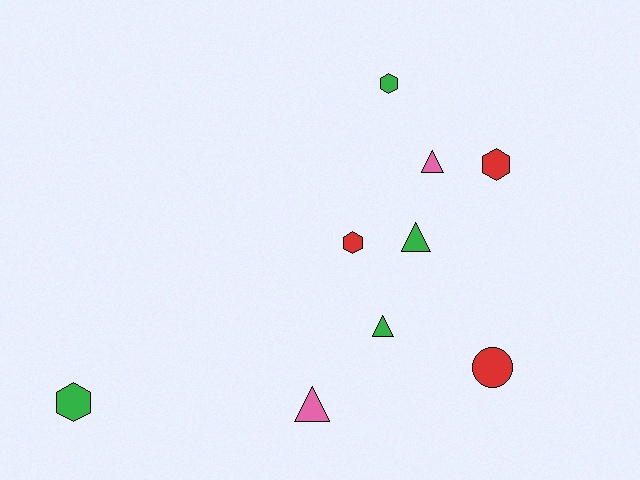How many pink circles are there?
There are no pink circles.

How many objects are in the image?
There are 9 objects.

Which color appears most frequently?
Green, with 4 objects.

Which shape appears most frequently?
Hexagon, with 4 objects.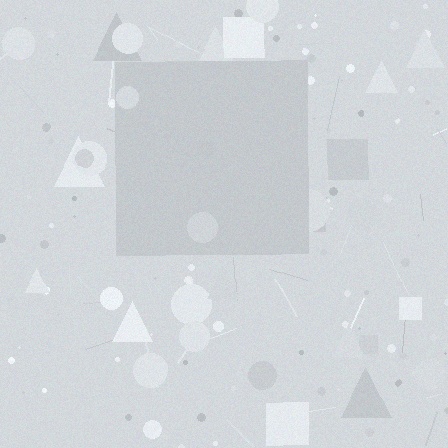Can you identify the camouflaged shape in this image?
The camouflaged shape is a square.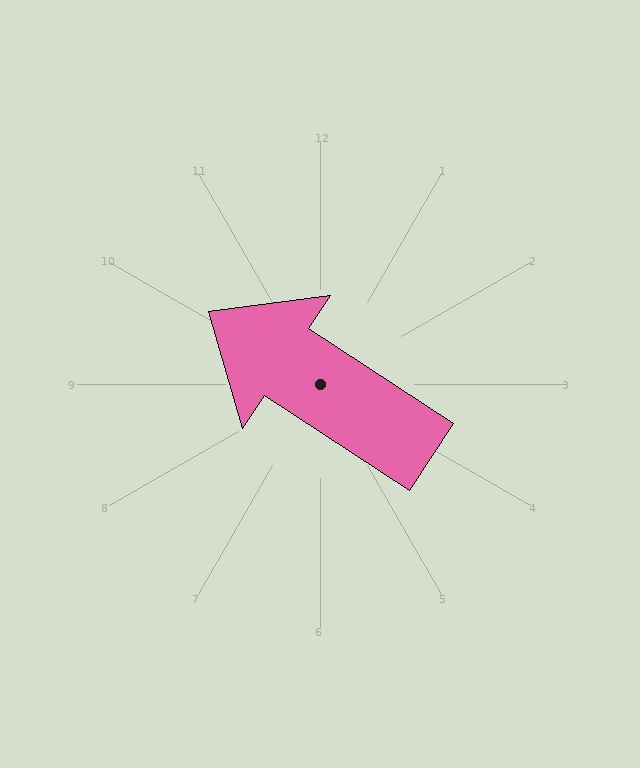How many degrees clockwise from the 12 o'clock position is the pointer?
Approximately 303 degrees.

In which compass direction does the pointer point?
Northwest.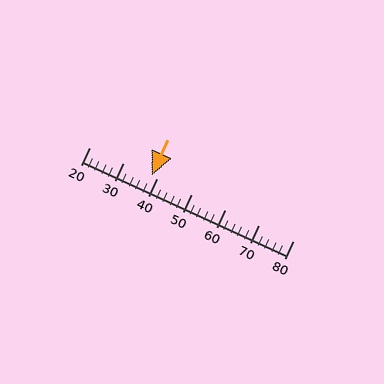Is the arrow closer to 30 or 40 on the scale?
The arrow is closer to 40.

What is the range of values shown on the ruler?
The ruler shows values from 20 to 80.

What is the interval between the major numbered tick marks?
The major tick marks are spaced 10 units apart.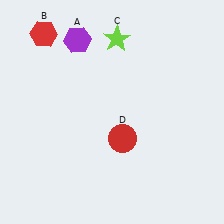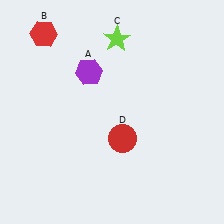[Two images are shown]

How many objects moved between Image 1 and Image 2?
1 object moved between the two images.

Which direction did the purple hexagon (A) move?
The purple hexagon (A) moved down.